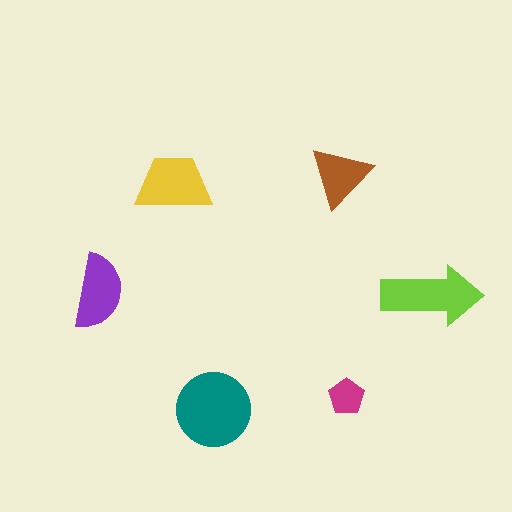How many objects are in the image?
There are 6 objects in the image.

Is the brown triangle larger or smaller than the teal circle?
Smaller.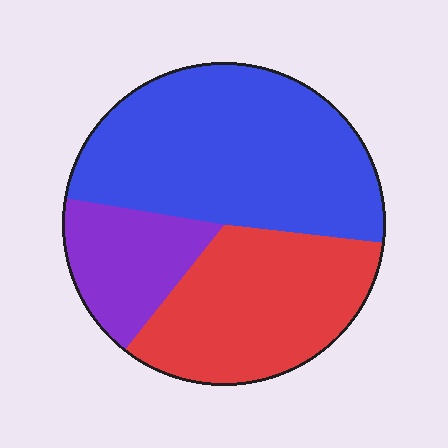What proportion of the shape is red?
Red covers 34% of the shape.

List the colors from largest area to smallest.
From largest to smallest: blue, red, purple.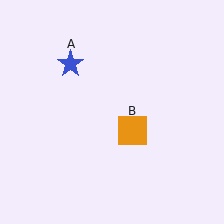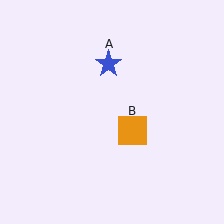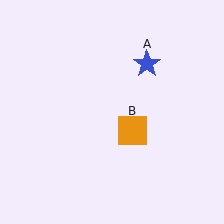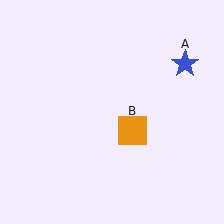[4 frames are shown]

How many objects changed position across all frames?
1 object changed position: blue star (object A).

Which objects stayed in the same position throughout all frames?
Orange square (object B) remained stationary.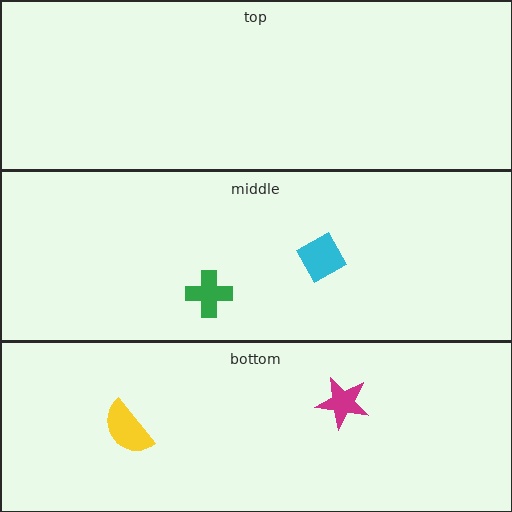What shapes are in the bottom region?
The magenta star, the yellow semicircle.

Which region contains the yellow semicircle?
The bottom region.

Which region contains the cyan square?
The middle region.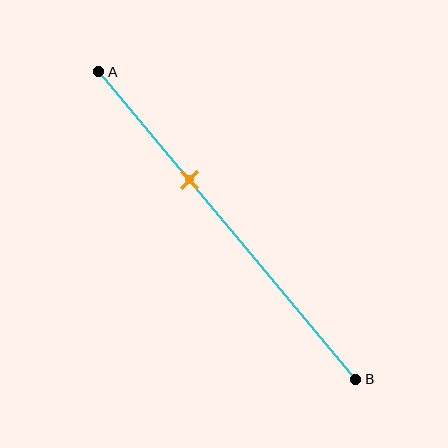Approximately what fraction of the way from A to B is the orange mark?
The orange mark is approximately 35% of the way from A to B.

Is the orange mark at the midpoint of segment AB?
No, the mark is at about 35% from A, not at the 50% midpoint.